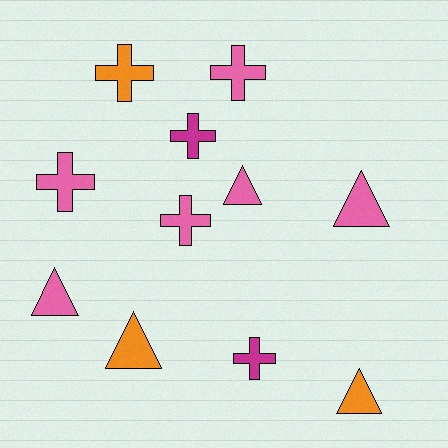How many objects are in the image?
There are 11 objects.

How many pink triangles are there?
There are 3 pink triangles.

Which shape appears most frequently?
Cross, with 6 objects.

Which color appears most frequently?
Pink, with 6 objects.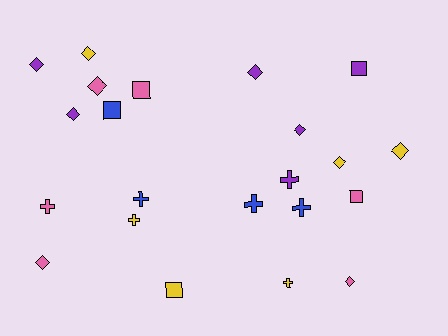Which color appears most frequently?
Pink, with 6 objects.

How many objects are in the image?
There are 22 objects.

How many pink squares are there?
There are 2 pink squares.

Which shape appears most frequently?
Diamond, with 10 objects.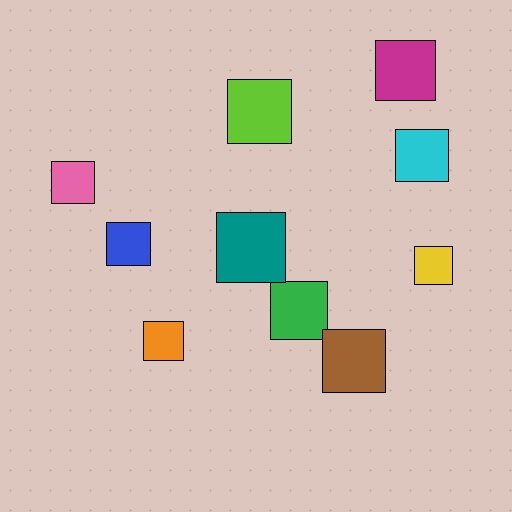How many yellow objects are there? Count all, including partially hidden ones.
There is 1 yellow object.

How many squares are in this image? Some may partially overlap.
There are 10 squares.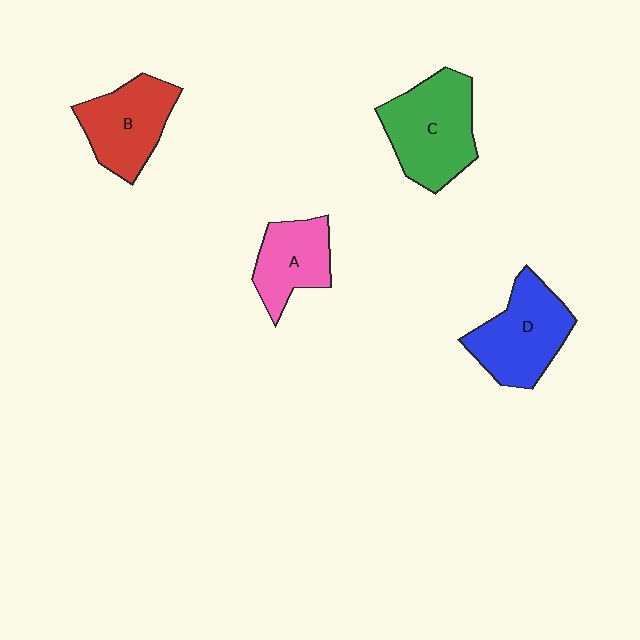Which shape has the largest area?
Shape C (green).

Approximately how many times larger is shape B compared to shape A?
Approximately 1.2 times.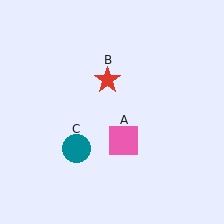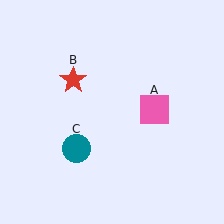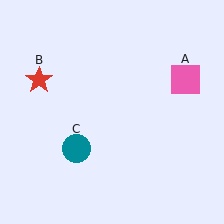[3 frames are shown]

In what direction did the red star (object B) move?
The red star (object B) moved left.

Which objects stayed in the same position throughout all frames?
Teal circle (object C) remained stationary.